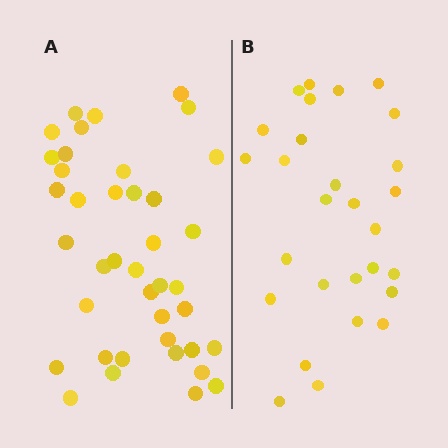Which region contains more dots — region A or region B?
Region A (the left region) has more dots.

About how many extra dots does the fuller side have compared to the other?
Region A has roughly 12 or so more dots than region B.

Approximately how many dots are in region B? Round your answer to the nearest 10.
About 30 dots. (The exact count is 28, which rounds to 30.)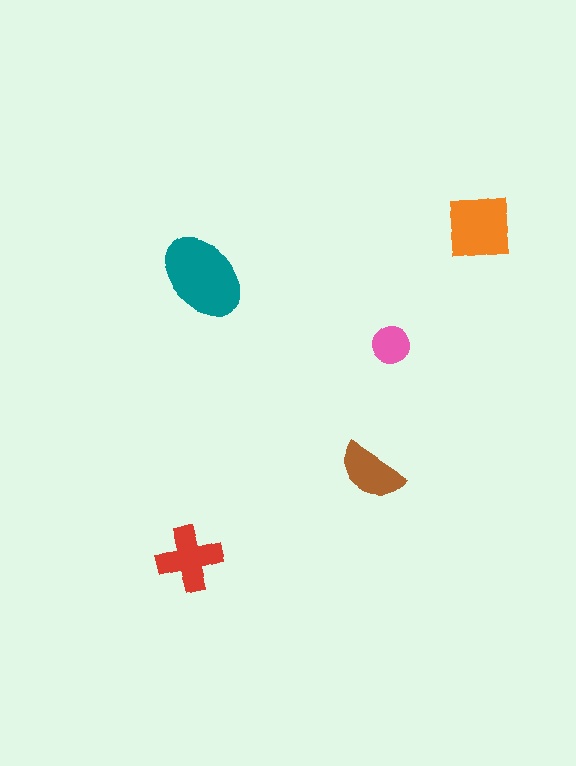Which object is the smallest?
The pink circle.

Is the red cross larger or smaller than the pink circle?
Larger.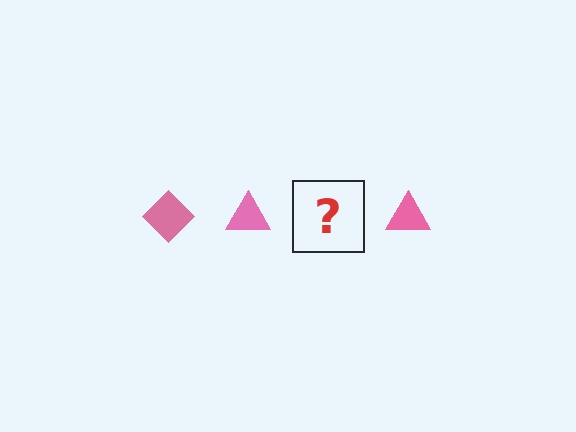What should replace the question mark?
The question mark should be replaced with a pink diamond.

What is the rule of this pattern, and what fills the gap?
The rule is that the pattern cycles through diamond, triangle shapes in pink. The gap should be filled with a pink diamond.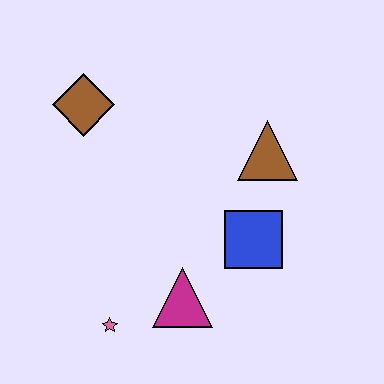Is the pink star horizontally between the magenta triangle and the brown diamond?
Yes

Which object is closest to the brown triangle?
The blue square is closest to the brown triangle.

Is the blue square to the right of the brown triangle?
No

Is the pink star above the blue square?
No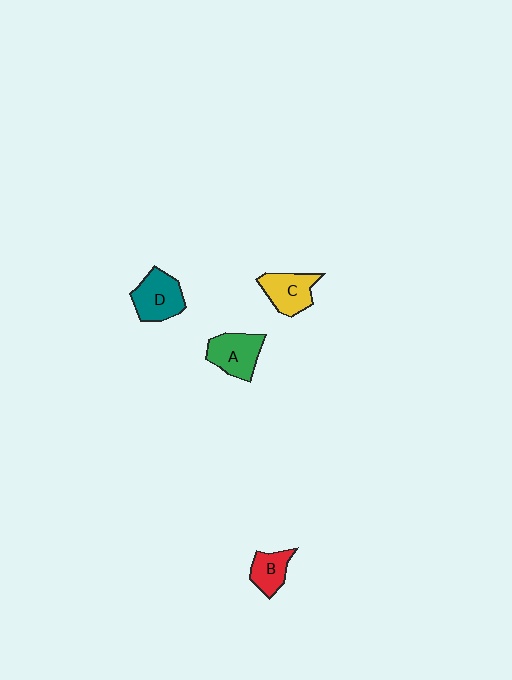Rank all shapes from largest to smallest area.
From largest to smallest: D (teal), A (green), C (yellow), B (red).